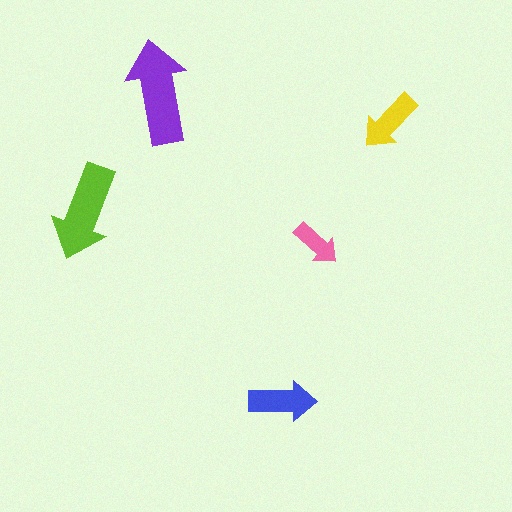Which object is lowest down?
The blue arrow is bottommost.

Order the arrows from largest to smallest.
the purple one, the lime one, the blue one, the yellow one, the pink one.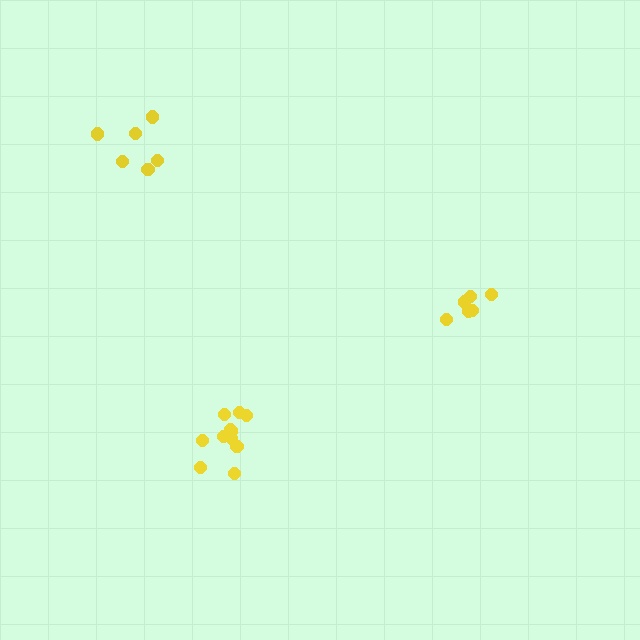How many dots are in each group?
Group 1: 6 dots, Group 2: 6 dots, Group 3: 11 dots (23 total).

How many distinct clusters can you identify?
There are 3 distinct clusters.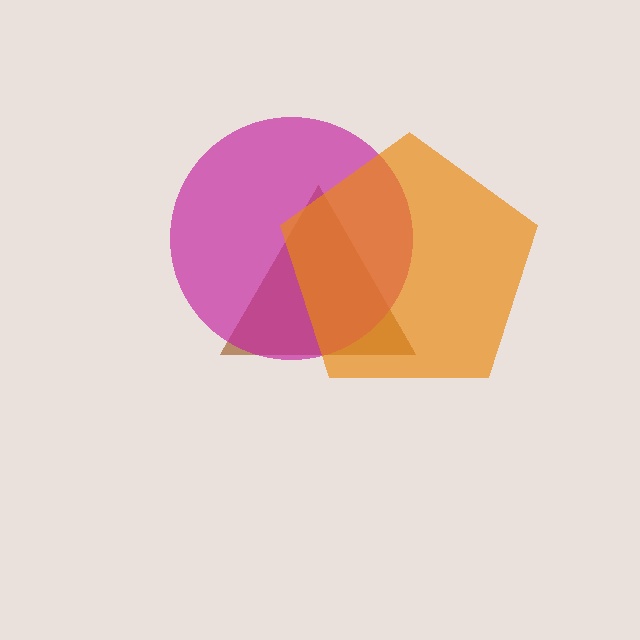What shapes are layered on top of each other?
The layered shapes are: a brown triangle, a magenta circle, an orange pentagon.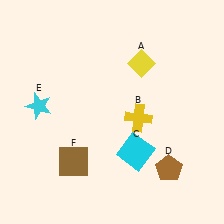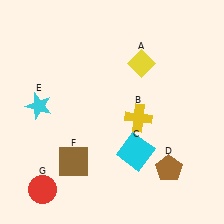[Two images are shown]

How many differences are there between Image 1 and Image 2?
There is 1 difference between the two images.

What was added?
A red circle (G) was added in Image 2.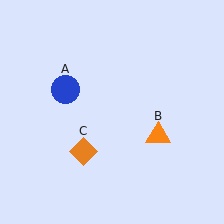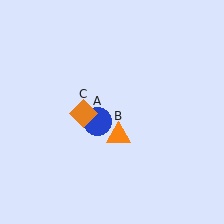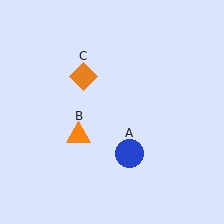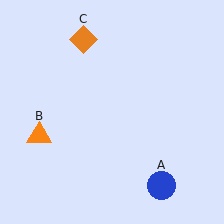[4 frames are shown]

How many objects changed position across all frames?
3 objects changed position: blue circle (object A), orange triangle (object B), orange diamond (object C).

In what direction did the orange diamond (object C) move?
The orange diamond (object C) moved up.